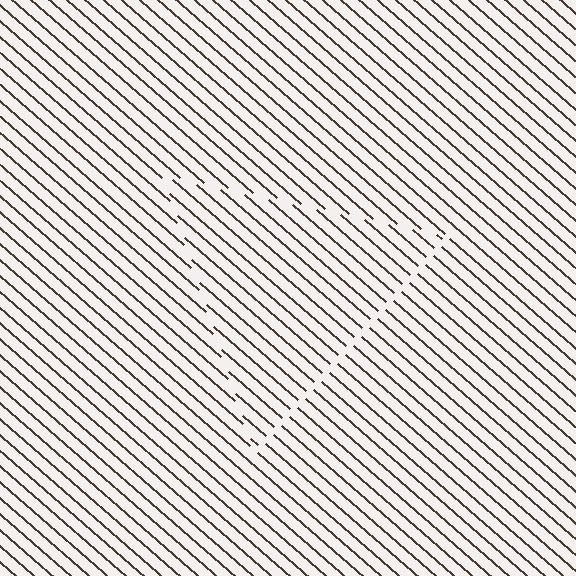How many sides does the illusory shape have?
3 sides — the line-ends trace a triangle.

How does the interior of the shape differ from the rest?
The interior of the shape contains the same grating, shifted by half a period — the contour is defined by the phase discontinuity where line-ends from the inner and outer gratings abut.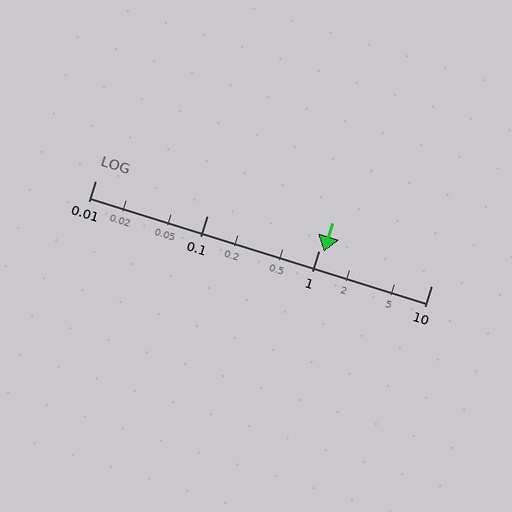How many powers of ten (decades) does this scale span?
The scale spans 3 decades, from 0.01 to 10.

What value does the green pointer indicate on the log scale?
The pointer indicates approximately 1.1.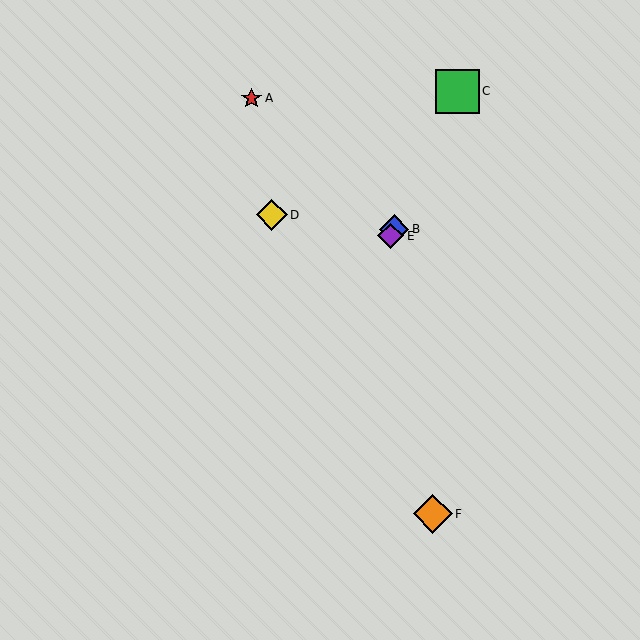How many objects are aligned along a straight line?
3 objects (B, C, E) are aligned along a straight line.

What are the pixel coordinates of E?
Object E is at (391, 236).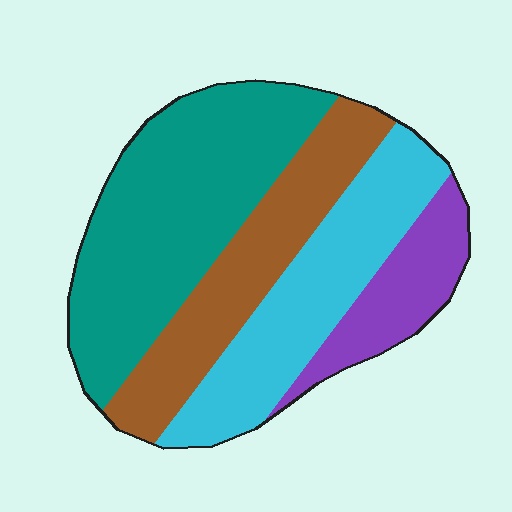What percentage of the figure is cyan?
Cyan takes up about one quarter (1/4) of the figure.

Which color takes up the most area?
Teal, at roughly 40%.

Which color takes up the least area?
Purple, at roughly 15%.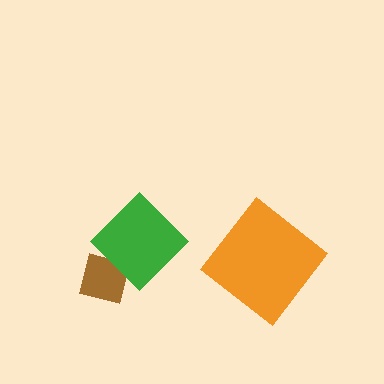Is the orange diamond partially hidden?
No, no other shape covers it.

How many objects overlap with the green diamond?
1 object overlaps with the green diamond.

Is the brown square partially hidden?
Yes, it is partially covered by another shape.